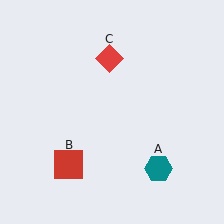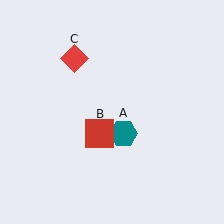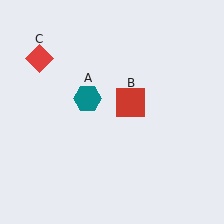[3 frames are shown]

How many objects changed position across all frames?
3 objects changed position: teal hexagon (object A), red square (object B), red diamond (object C).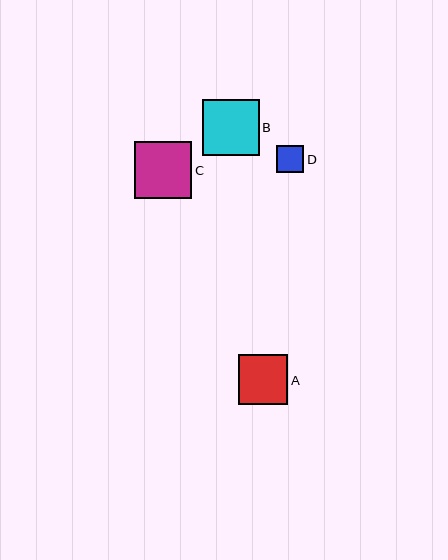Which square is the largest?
Square C is the largest with a size of approximately 57 pixels.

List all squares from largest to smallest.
From largest to smallest: C, B, A, D.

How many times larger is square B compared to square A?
Square B is approximately 1.1 times the size of square A.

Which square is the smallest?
Square D is the smallest with a size of approximately 27 pixels.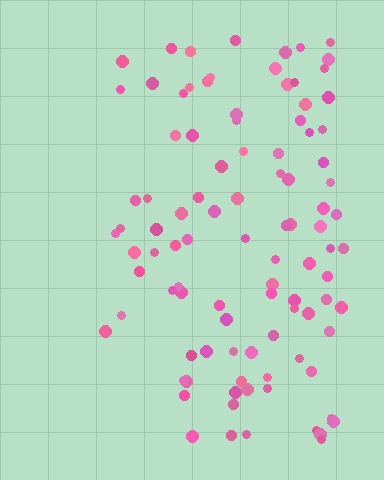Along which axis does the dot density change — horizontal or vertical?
Horizontal.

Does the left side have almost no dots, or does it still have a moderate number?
Still a moderate number, just noticeably fewer than the right.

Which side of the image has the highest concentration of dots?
The right.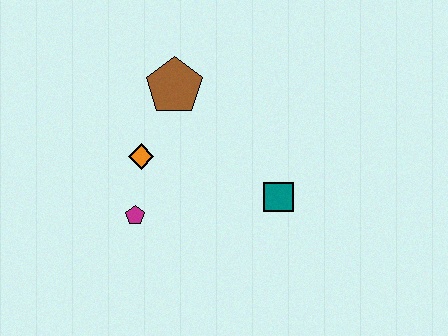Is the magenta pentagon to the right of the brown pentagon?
No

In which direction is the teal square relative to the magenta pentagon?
The teal square is to the right of the magenta pentagon.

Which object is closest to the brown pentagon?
The orange diamond is closest to the brown pentagon.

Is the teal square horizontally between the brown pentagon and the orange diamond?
No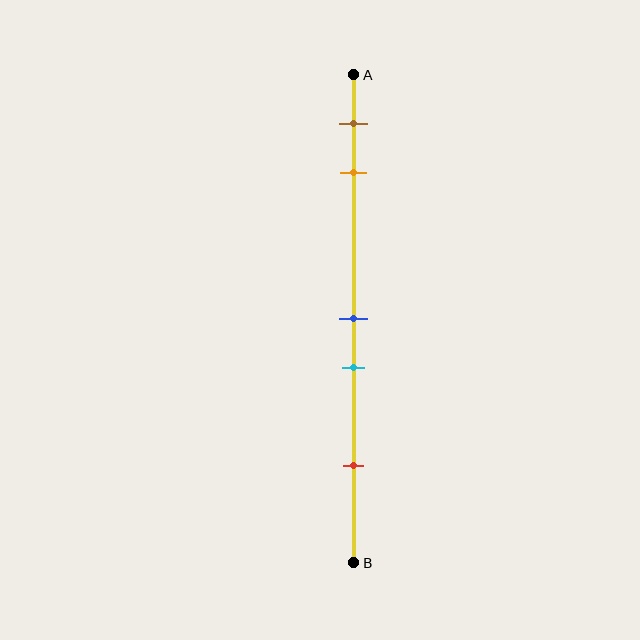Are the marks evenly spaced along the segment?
No, the marks are not evenly spaced.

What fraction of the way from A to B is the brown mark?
The brown mark is approximately 10% (0.1) of the way from A to B.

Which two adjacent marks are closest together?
The blue and cyan marks are the closest adjacent pair.